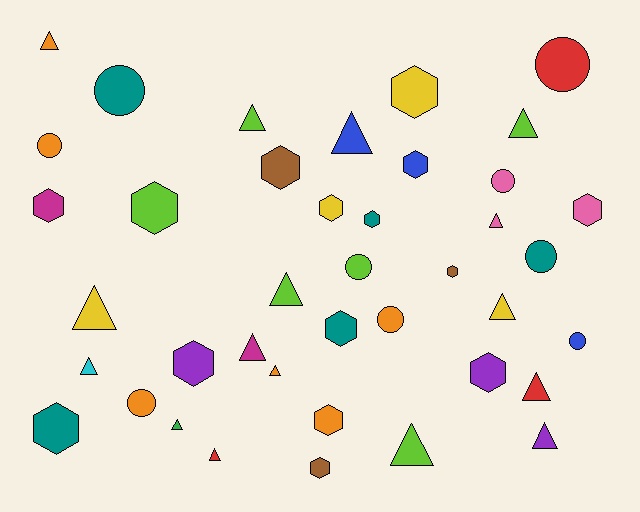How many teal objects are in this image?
There are 5 teal objects.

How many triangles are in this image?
There are 16 triangles.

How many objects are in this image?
There are 40 objects.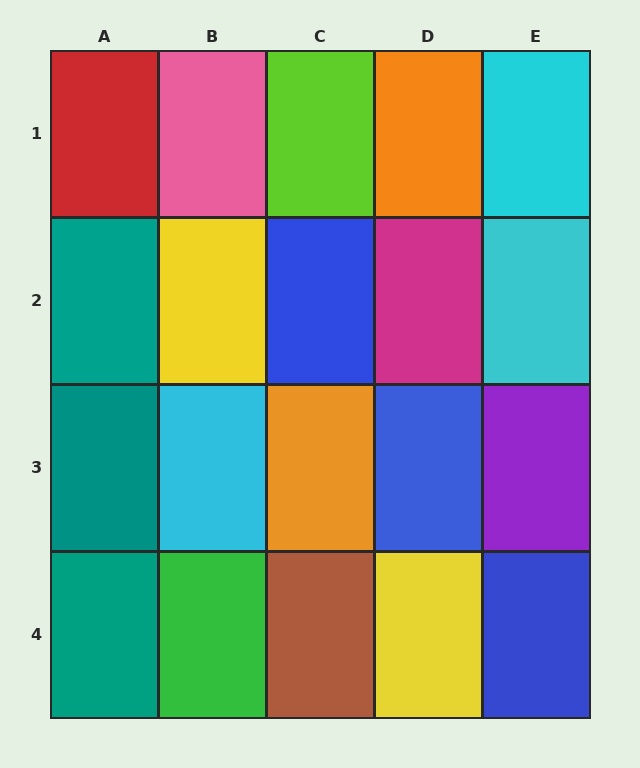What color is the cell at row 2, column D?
Magenta.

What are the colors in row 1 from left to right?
Red, pink, lime, orange, cyan.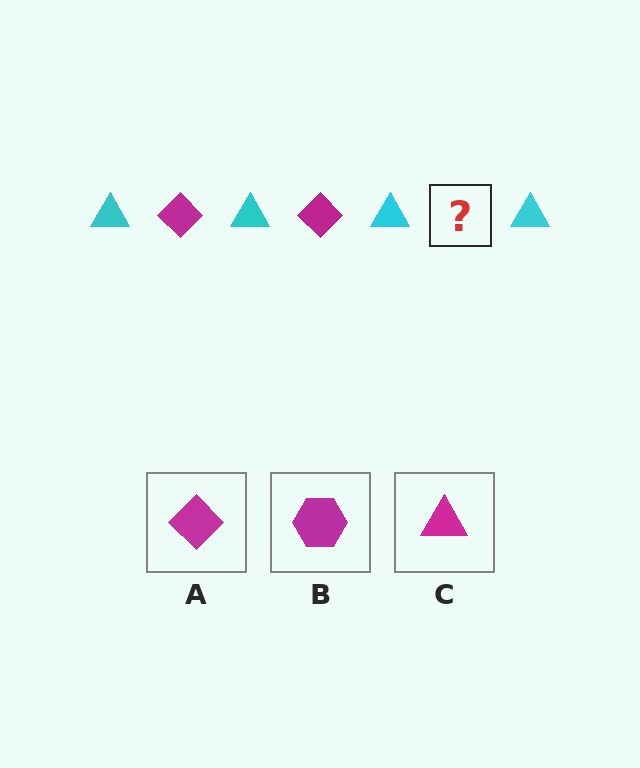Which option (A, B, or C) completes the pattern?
A.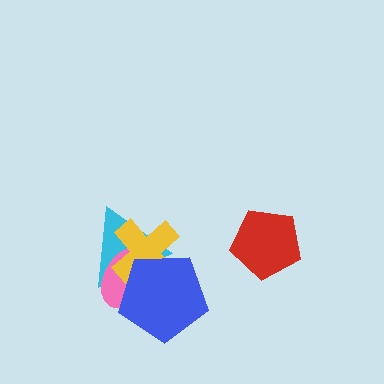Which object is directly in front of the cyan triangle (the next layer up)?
The pink ellipse is directly in front of the cyan triangle.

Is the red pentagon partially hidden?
No, no other shape covers it.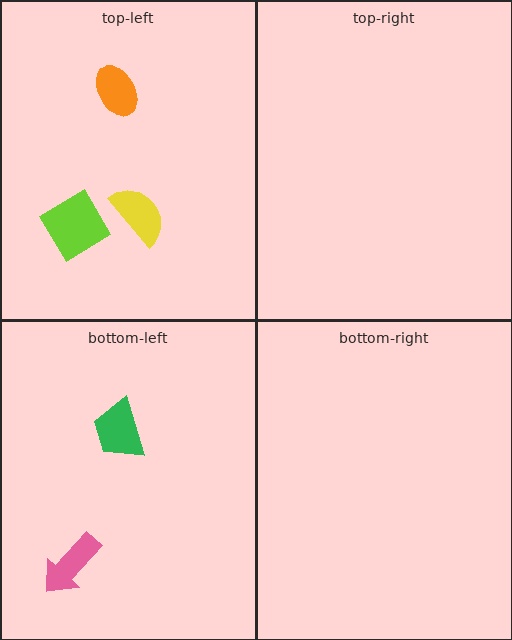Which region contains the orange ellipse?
The top-left region.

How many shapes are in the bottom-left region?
2.